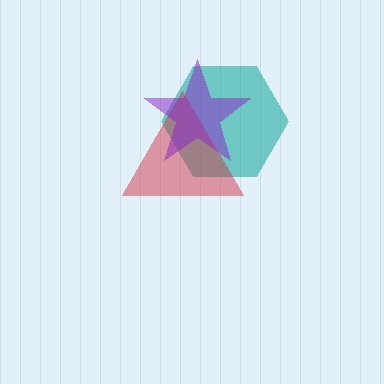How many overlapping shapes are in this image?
There are 3 overlapping shapes in the image.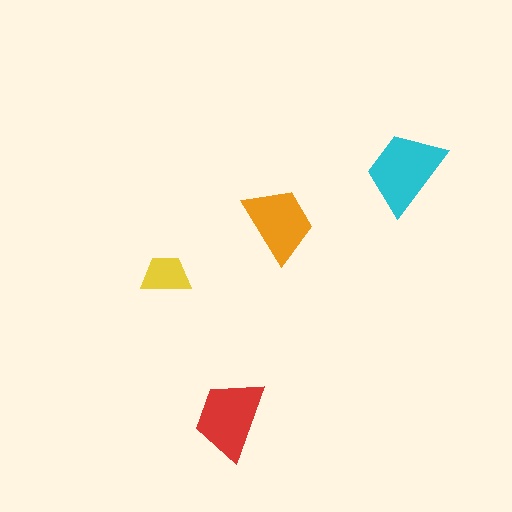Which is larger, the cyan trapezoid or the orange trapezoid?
The cyan one.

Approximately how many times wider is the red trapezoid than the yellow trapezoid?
About 1.5 times wider.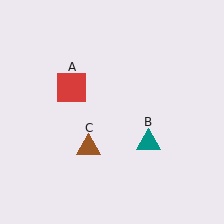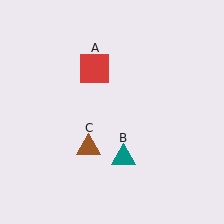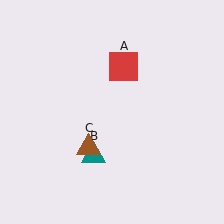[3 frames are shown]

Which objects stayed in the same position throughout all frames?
Brown triangle (object C) remained stationary.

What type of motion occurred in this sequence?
The red square (object A), teal triangle (object B) rotated clockwise around the center of the scene.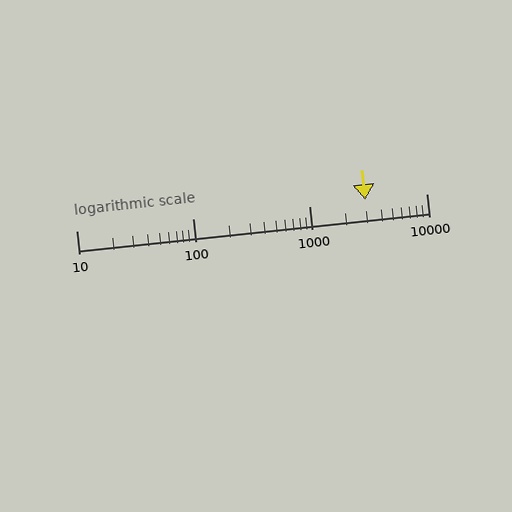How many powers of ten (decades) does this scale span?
The scale spans 3 decades, from 10 to 10000.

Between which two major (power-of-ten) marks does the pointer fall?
The pointer is between 1000 and 10000.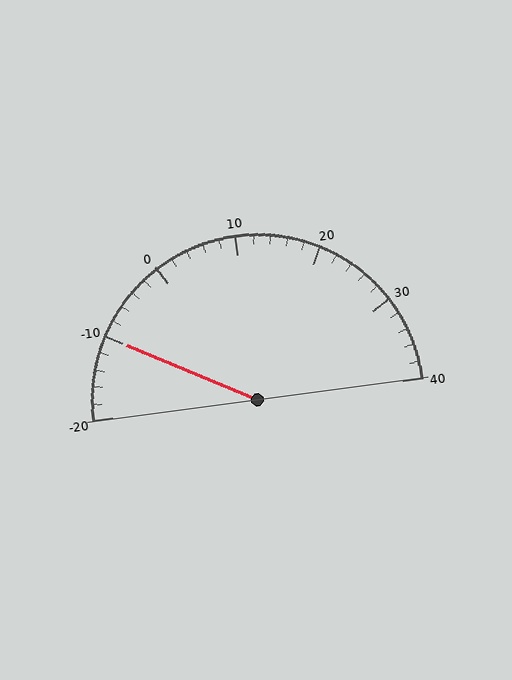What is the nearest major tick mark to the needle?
The nearest major tick mark is -10.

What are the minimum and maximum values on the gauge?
The gauge ranges from -20 to 40.